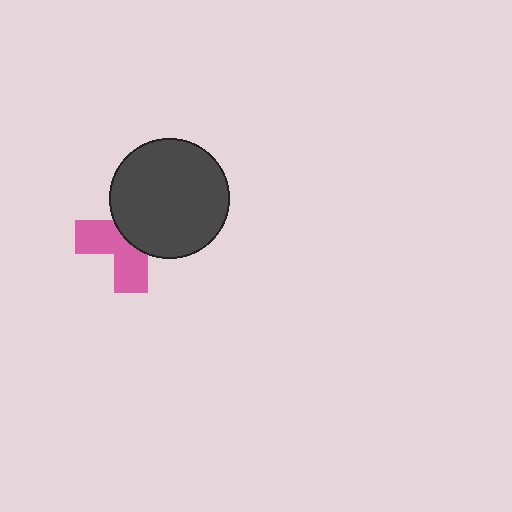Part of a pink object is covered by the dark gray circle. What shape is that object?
It is a cross.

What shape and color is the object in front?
The object in front is a dark gray circle.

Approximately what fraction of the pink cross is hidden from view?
Roughly 53% of the pink cross is hidden behind the dark gray circle.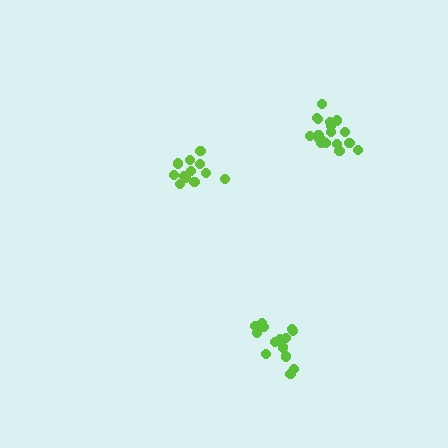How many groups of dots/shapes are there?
There are 3 groups.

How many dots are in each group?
Group 1: 12 dots, Group 2: 14 dots, Group 3: 18 dots (44 total).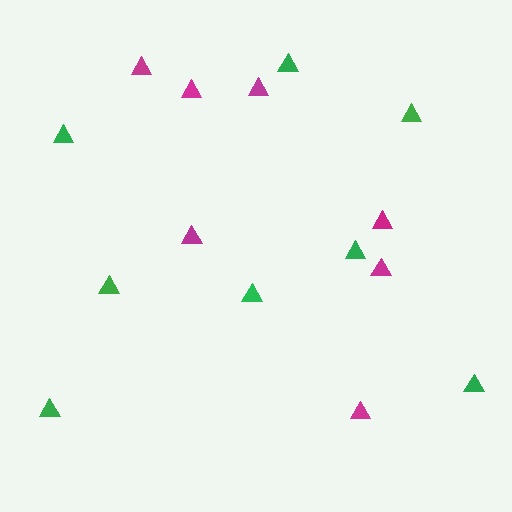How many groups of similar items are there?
There are 2 groups: one group of magenta triangles (7) and one group of green triangles (8).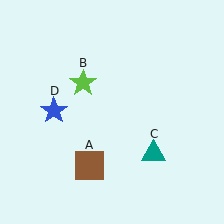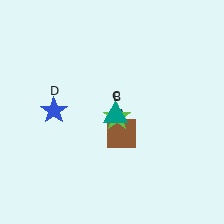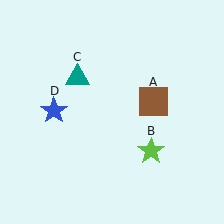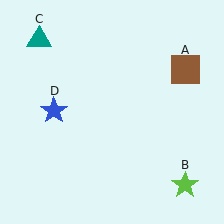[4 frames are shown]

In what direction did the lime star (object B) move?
The lime star (object B) moved down and to the right.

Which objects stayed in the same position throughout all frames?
Blue star (object D) remained stationary.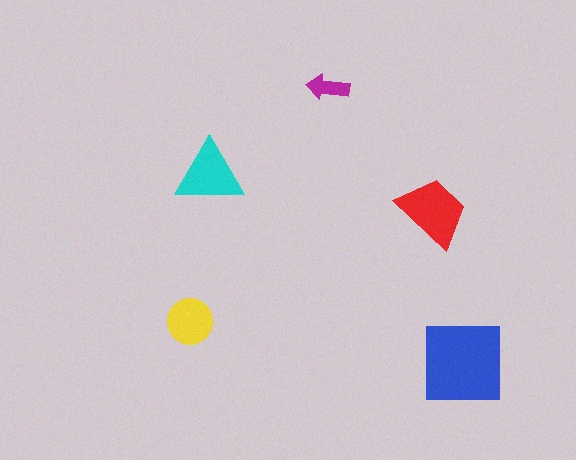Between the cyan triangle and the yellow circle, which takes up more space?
The cyan triangle.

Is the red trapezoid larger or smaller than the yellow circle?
Larger.